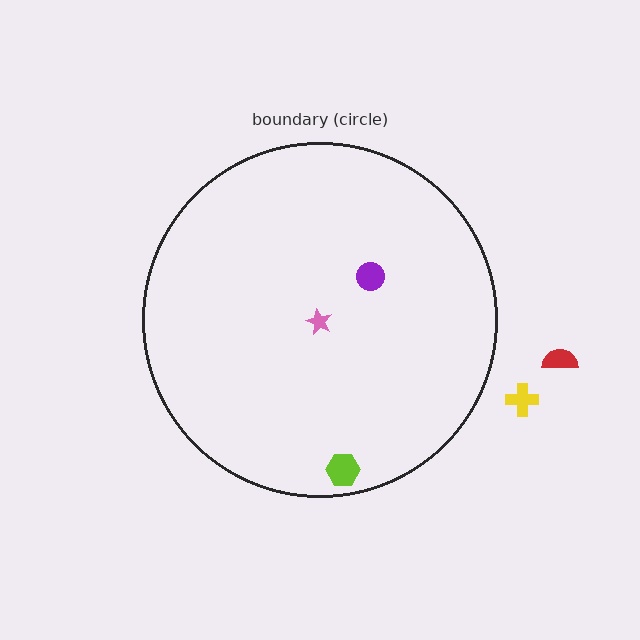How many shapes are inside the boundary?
3 inside, 2 outside.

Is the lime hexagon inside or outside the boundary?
Inside.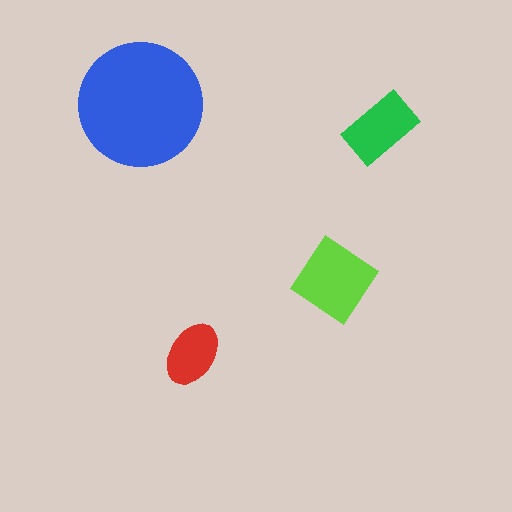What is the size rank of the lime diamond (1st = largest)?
2nd.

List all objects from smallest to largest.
The red ellipse, the green rectangle, the lime diamond, the blue circle.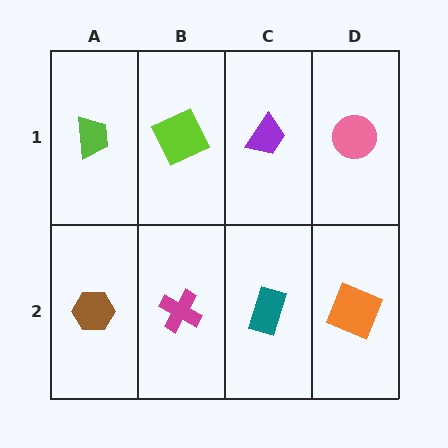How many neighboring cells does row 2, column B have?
3.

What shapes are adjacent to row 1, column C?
A teal rectangle (row 2, column C), a lime square (row 1, column B), a pink circle (row 1, column D).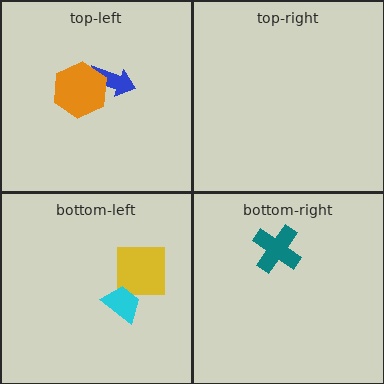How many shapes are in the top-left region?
2.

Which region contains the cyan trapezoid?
The bottom-left region.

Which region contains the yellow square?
The bottom-left region.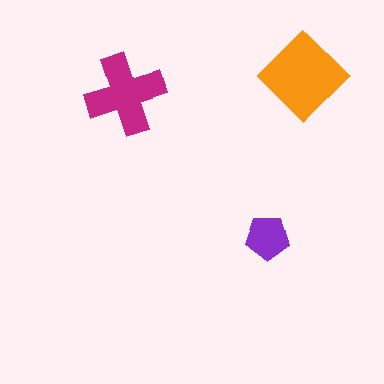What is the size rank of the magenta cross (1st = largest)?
2nd.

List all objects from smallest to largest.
The purple pentagon, the magenta cross, the orange diamond.